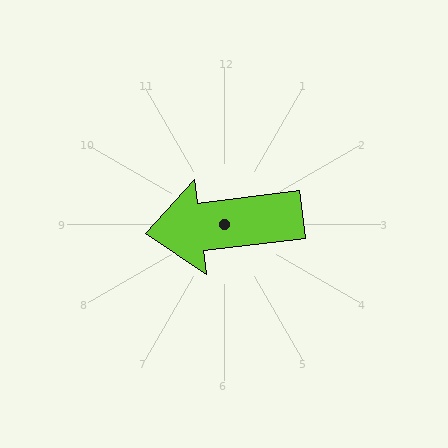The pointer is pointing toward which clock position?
Roughly 9 o'clock.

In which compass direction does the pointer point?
West.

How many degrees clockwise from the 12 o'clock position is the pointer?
Approximately 263 degrees.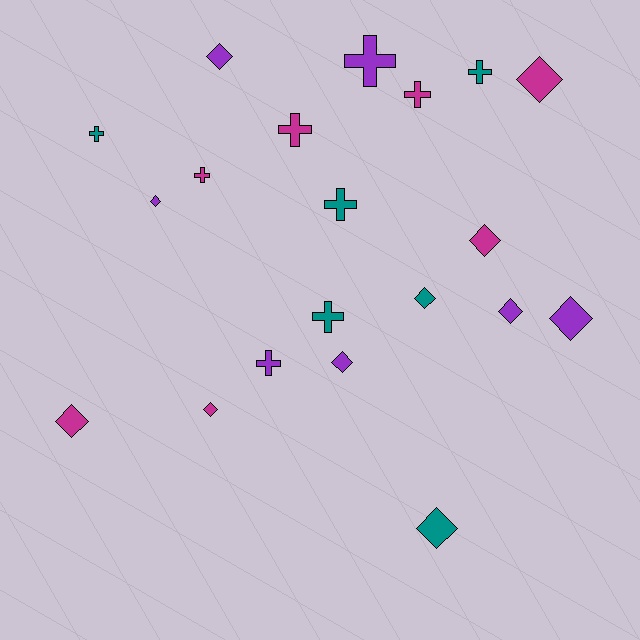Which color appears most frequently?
Purple, with 7 objects.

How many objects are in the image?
There are 20 objects.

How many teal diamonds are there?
There are 2 teal diamonds.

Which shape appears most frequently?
Diamond, with 11 objects.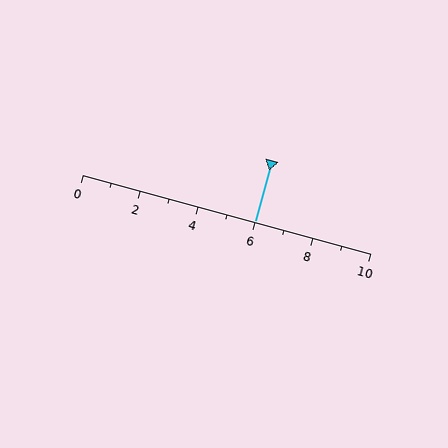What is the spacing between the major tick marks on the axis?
The major ticks are spaced 2 apart.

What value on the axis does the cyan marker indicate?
The marker indicates approximately 6.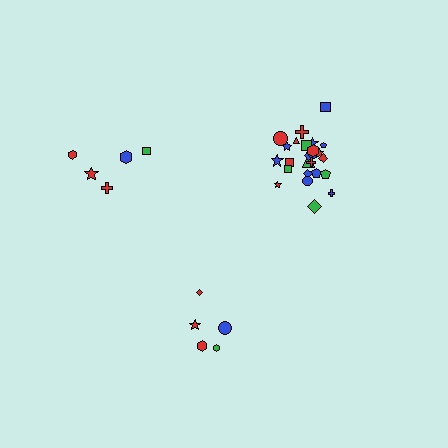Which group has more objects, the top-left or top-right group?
The top-right group.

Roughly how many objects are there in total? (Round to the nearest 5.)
Roughly 35 objects in total.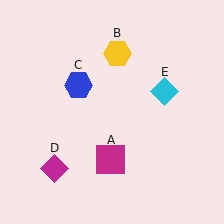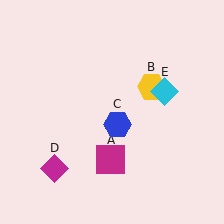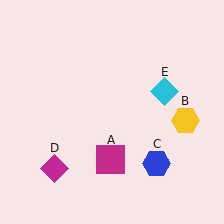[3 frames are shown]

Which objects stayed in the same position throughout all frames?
Magenta square (object A) and magenta diamond (object D) and cyan diamond (object E) remained stationary.